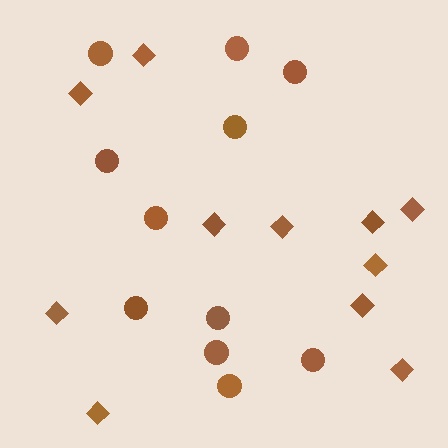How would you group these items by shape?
There are 2 groups: one group of diamonds (11) and one group of circles (11).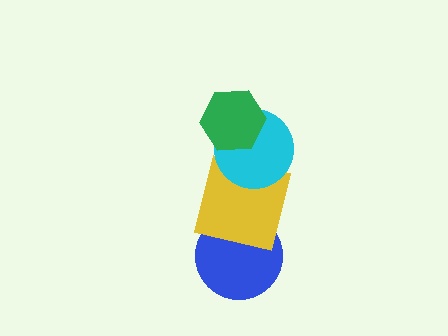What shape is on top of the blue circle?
The yellow square is on top of the blue circle.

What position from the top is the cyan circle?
The cyan circle is 2nd from the top.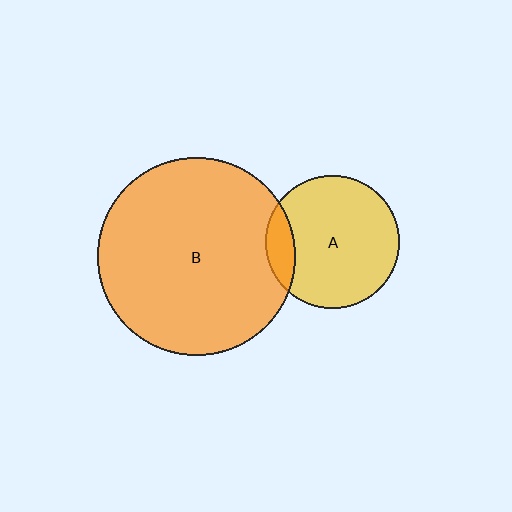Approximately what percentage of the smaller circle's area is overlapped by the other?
Approximately 15%.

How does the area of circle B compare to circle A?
Approximately 2.2 times.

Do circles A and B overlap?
Yes.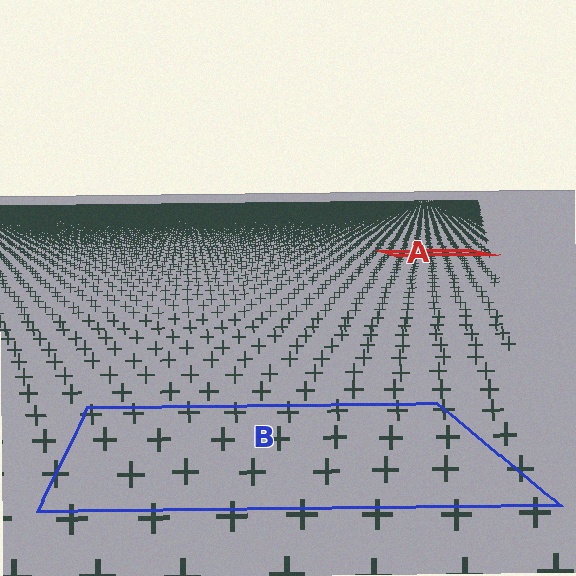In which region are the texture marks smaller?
The texture marks are smaller in region A, because it is farther away.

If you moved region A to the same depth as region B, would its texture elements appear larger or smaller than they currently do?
They would appear larger. At a closer depth, the same texture elements are projected at a bigger on-screen size.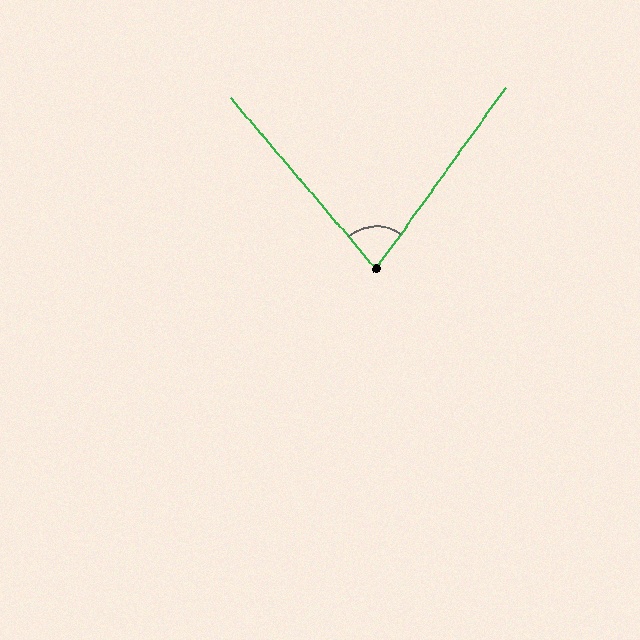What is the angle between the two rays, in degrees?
Approximately 76 degrees.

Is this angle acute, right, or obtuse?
It is acute.